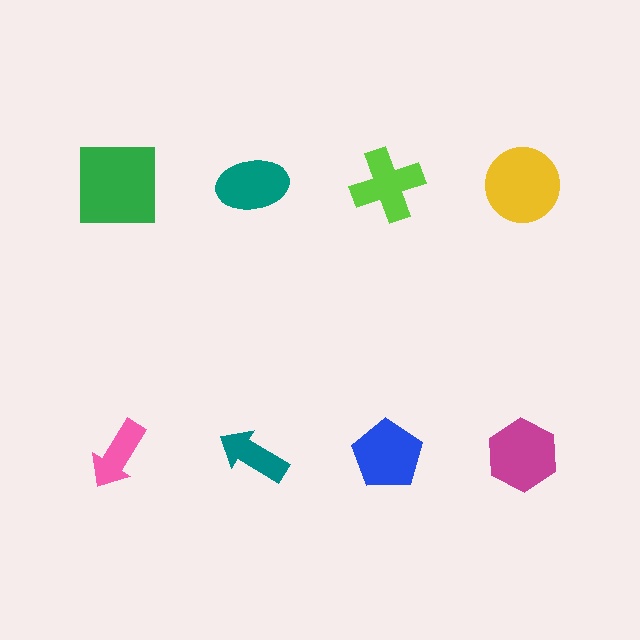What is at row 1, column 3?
A lime cross.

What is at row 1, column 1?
A green square.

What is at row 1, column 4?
A yellow circle.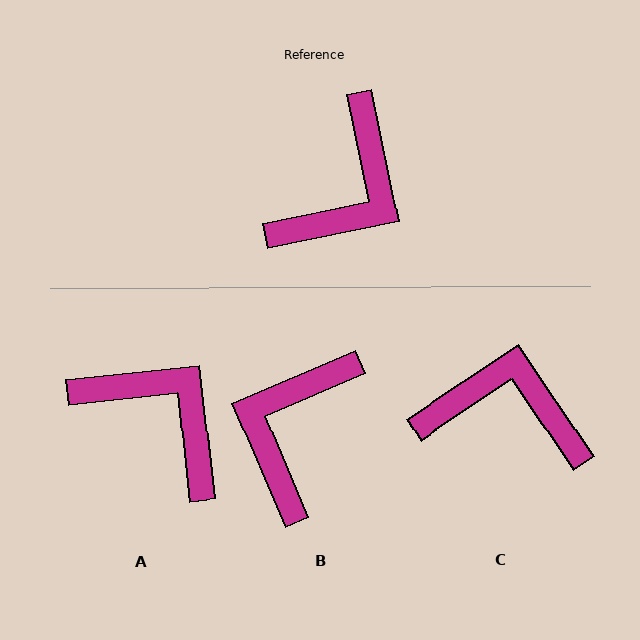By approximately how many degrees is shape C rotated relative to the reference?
Approximately 112 degrees counter-clockwise.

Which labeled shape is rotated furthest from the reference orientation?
B, about 169 degrees away.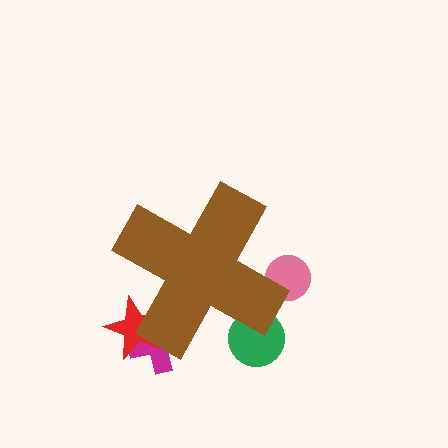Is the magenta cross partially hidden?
Yes, the magenta cross is partially hidden behind the brown cross.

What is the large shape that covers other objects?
A brown cross.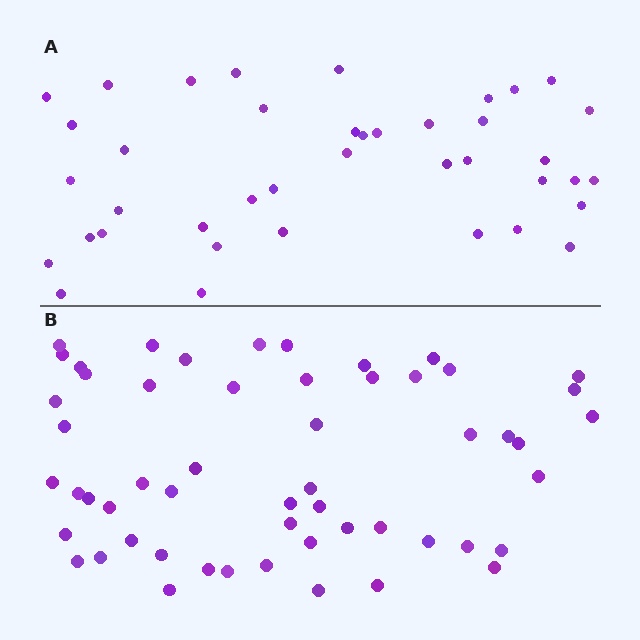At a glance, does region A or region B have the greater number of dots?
Region B (the bottom region) has more dots.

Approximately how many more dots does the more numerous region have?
Region B has approximately 15 more dots than region A.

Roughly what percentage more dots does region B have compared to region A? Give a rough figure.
About 40% more.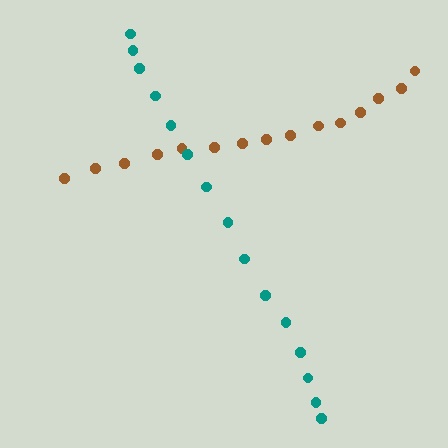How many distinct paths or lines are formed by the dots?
There are 2 distinct paths.